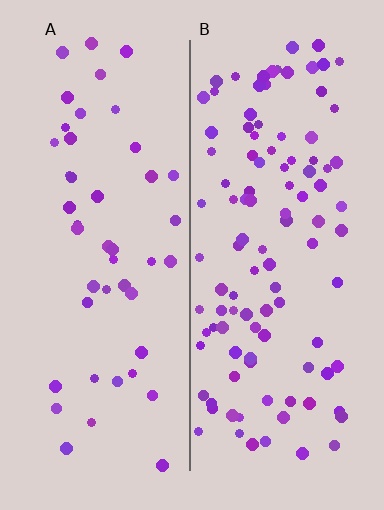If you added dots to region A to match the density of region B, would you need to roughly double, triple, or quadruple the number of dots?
Approximately double.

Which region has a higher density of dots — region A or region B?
B (the right).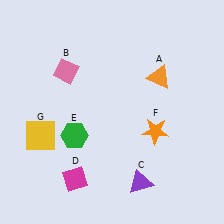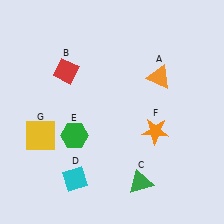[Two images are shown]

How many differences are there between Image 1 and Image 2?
There are 3 differences between the two images.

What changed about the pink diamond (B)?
In Image 1, B is pink. In Image 2, it changed to red.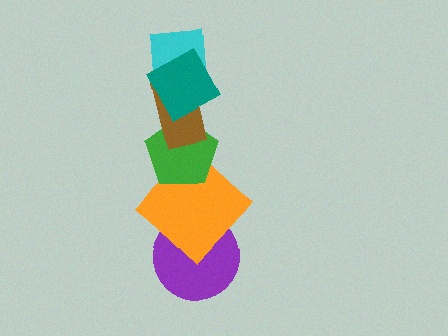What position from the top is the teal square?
The teal square is 1st from the top.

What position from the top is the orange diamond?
The orange diamond is 5th from the top.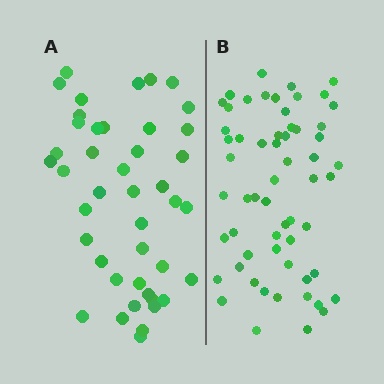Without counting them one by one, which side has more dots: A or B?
Region B (the right region) has more dots.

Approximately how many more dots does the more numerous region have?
Region B has approximately 15 more dots than region A.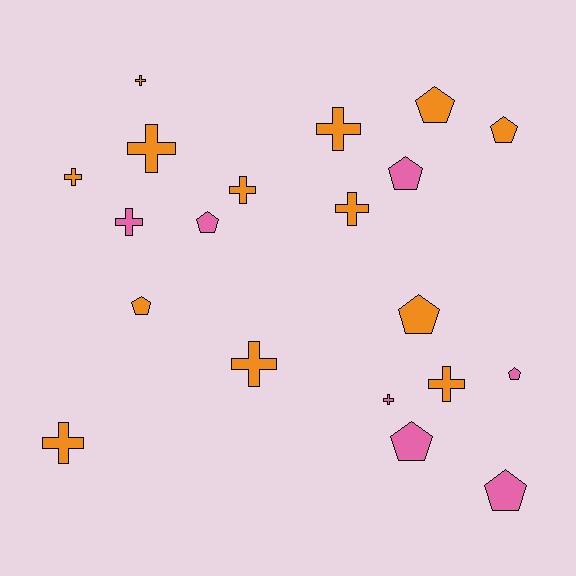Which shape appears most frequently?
Cross, with 11 objects.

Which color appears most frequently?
Orange, with 13 objects.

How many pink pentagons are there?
There are 5 pink pentagons.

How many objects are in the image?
There are 20 objects.